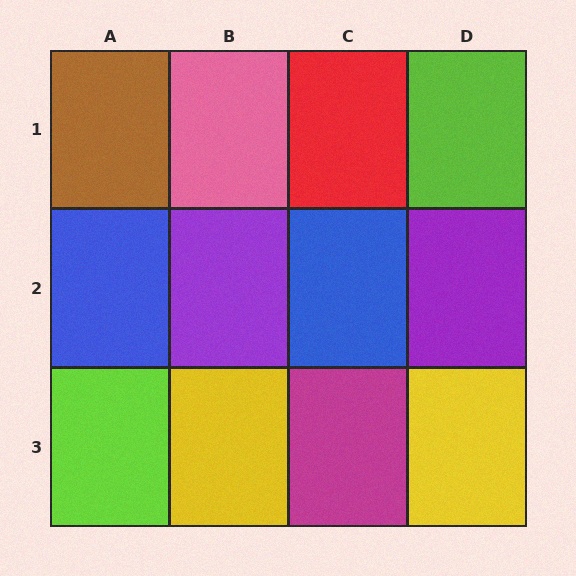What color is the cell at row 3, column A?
Lime.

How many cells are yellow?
2 cells are yellow.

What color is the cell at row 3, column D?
Yellow.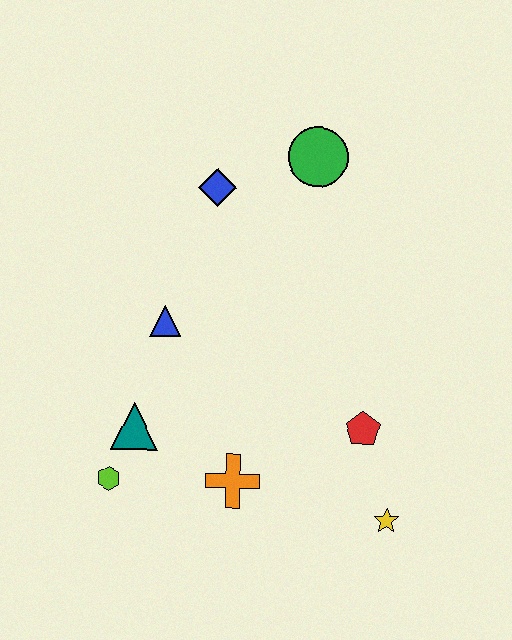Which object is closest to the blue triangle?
The teal triangle is closest to the blue triangle.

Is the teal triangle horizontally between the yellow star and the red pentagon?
No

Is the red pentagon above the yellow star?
Yes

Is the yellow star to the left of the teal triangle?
No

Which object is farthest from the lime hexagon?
The green circle is farthest from the lime hexagon.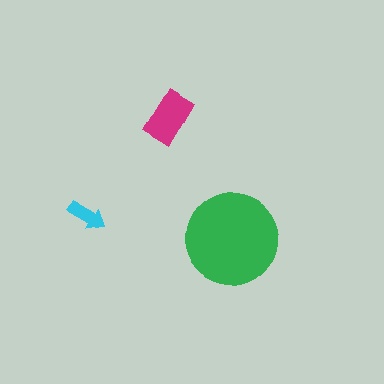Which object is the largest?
The green circle.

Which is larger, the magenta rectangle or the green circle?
The green circle.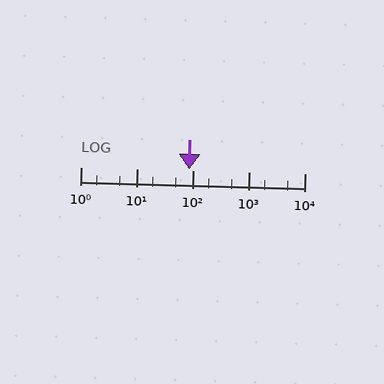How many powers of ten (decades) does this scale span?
The scale spans 4 decades, from 1 to 10000.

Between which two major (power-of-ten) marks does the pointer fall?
The pointer is between 10 and 100.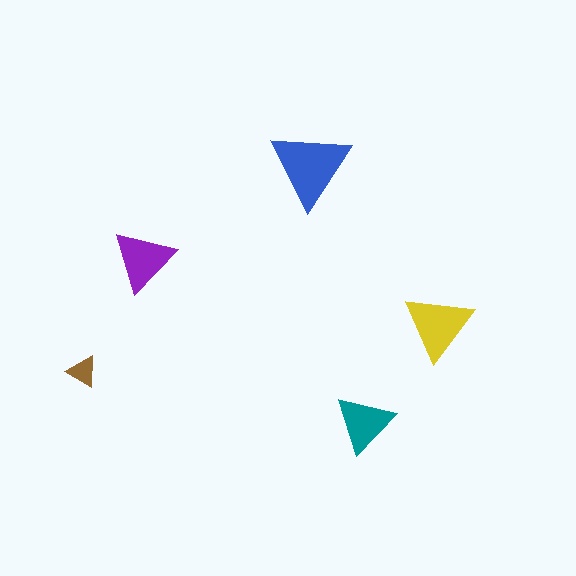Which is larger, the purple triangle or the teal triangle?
The purple one.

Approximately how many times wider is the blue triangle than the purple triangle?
About 1.5 times wider.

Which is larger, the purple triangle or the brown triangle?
The purple one.